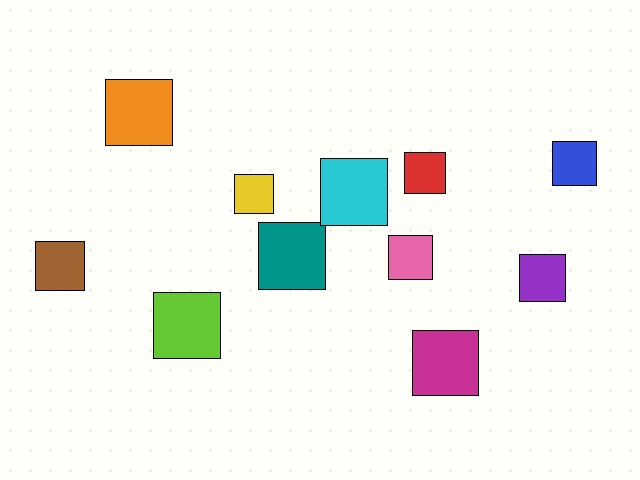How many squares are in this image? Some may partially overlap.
There are 11 squares.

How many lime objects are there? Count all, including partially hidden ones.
There is 1 lime object.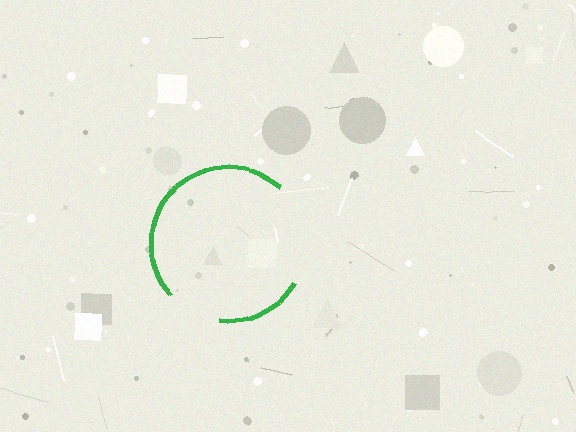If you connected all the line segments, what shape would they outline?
They would outline a circle.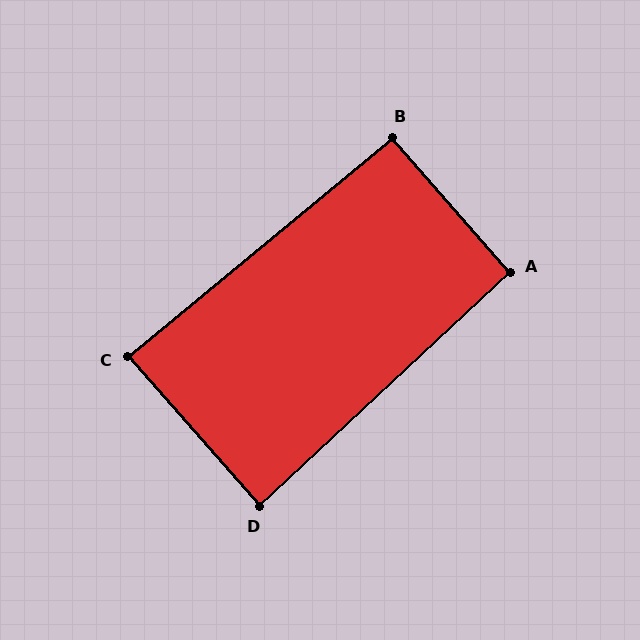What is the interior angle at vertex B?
Approximately 92 degrees (approximately right).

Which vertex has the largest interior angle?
A, at approximately 92 degrees.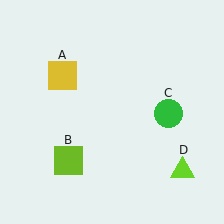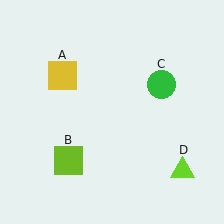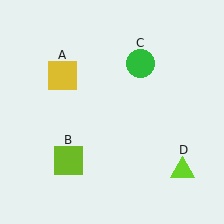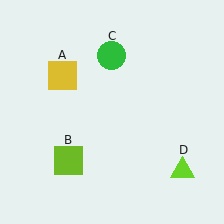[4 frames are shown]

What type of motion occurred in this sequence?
The green circle (object C) rotated counterclockwise around the center of the scene.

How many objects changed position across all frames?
1 object changed position: green circle (object C).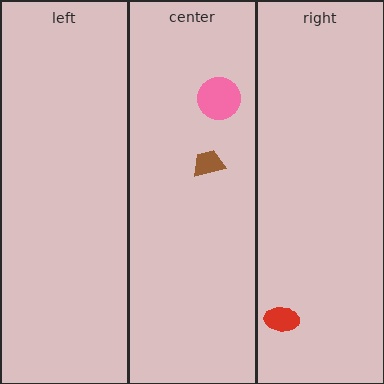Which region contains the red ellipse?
The right region.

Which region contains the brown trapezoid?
The center region.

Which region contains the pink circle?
The center region.